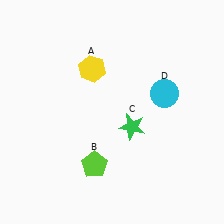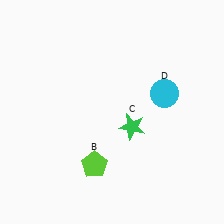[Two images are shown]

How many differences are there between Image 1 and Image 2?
There is 1 difference between the two images.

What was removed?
The yellow hexagon (A) was removed in Image 2.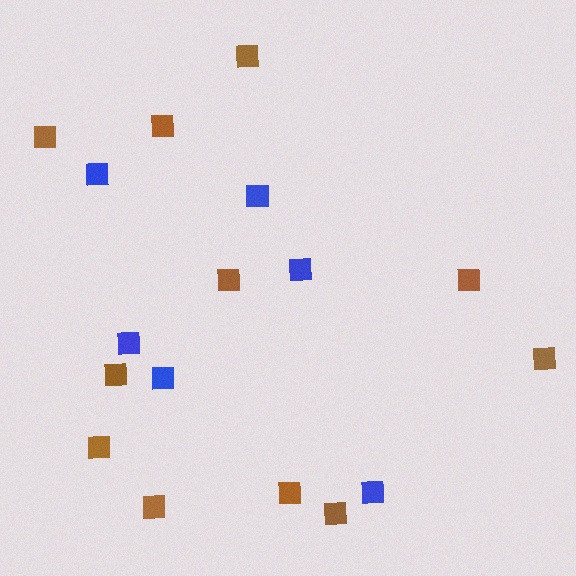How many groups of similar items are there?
There are 2 groups: one group of blue squares (6) and one group of brown squares (11).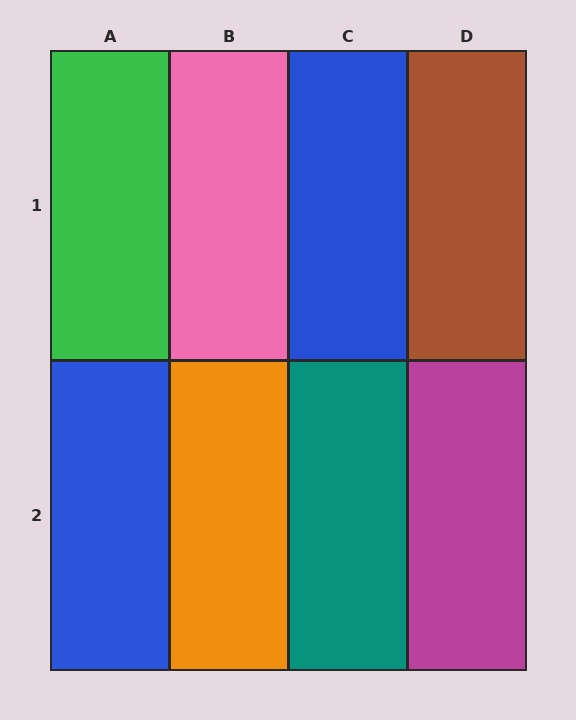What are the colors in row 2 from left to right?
Blue, orange, teal, magenta.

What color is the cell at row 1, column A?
Green.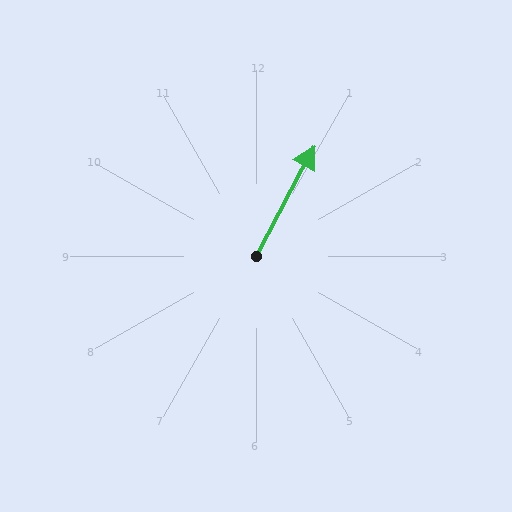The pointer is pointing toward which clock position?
Roughly 1 o'clock.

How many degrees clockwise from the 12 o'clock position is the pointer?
Approximately 28 degrees.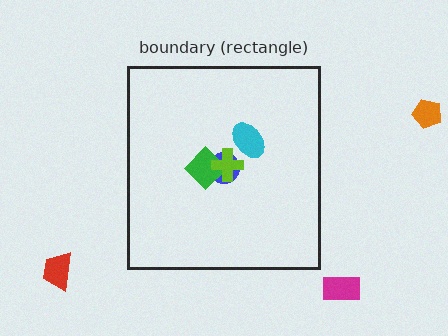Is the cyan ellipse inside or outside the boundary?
Inside.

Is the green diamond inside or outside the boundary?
Inside.